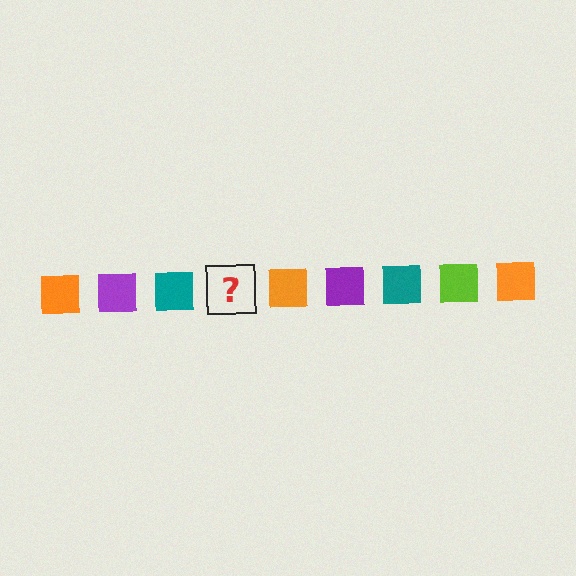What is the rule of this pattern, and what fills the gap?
The rule is that the pattern cycles through orange, purple, teal, lime squares. The gap should be filled with a lime square.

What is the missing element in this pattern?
The missing element is a lime square.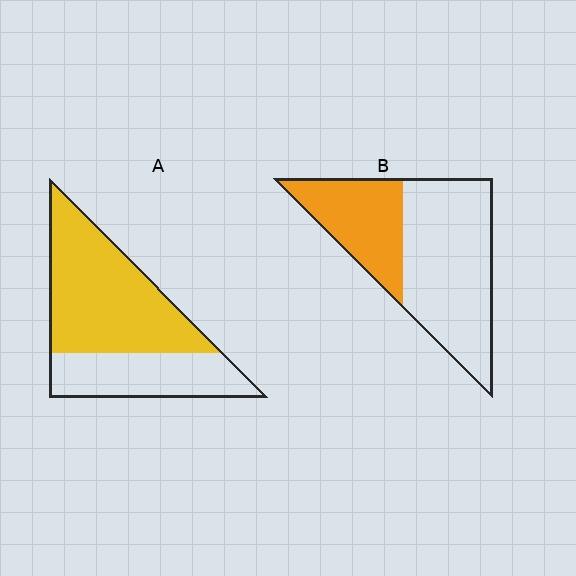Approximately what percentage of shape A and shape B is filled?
A is approximately 65% and B is approximately 35%.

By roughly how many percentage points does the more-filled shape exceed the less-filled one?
By roughly 30 percentage points (A over B).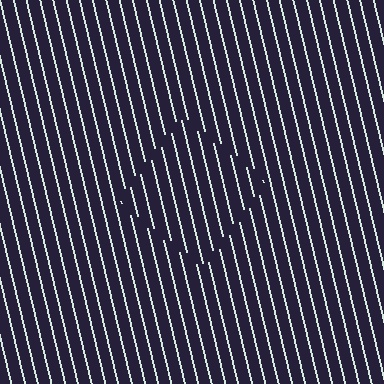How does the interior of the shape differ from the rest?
The interior of the shape contains the same grating, shifted by half a period — the contour is defined by the phase discontinuity where line-ends from the inner and outer gratings abut.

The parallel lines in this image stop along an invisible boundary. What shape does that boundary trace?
An illusory square. The interior of the shape contains the same grating, shifted by half a period — the contour is defined by the phase discontinuity where line-ends from the inner and outer gratings abut.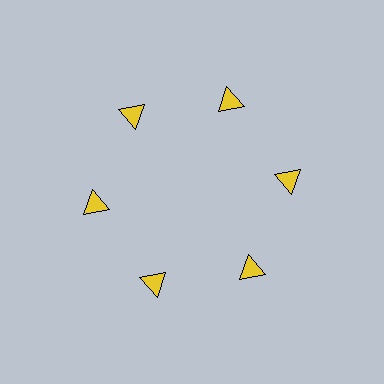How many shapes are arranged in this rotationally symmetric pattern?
There are 6 shapes, arranged in 6 groups of 1.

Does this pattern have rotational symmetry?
Yes, this pattern has 6-fold rotational symmetry. It looks the same after rotating 60 degrees around the center.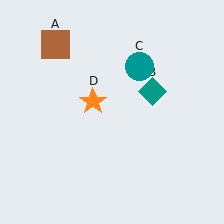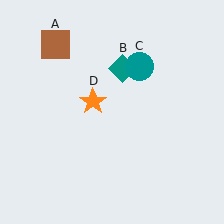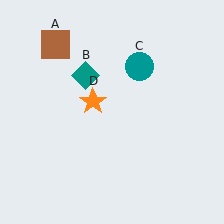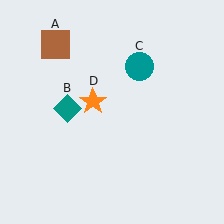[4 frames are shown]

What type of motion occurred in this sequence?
The teal diamond (object B) rotated counterclockwise around the center of the scene.